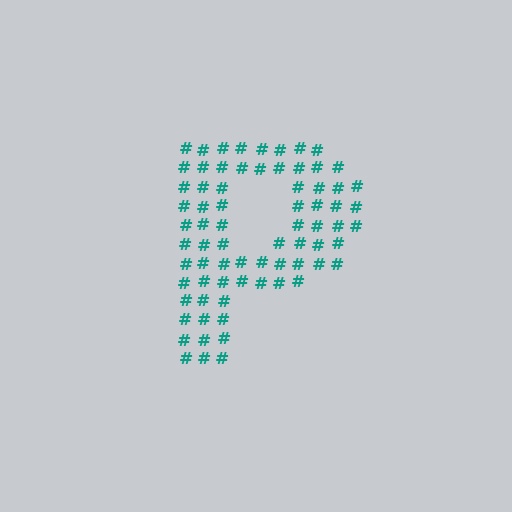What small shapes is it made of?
It is made of small hash symbols.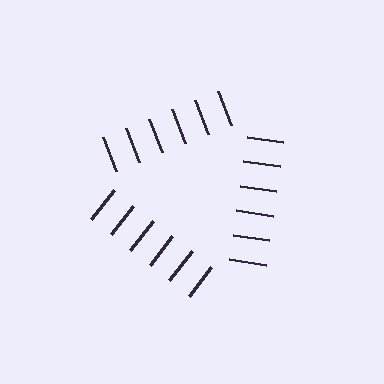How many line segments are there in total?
18 — 6 along each of the 3 edges.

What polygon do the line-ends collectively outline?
An illusory triangle — the line segments terminate on its edges but no continuous stroke is drawn.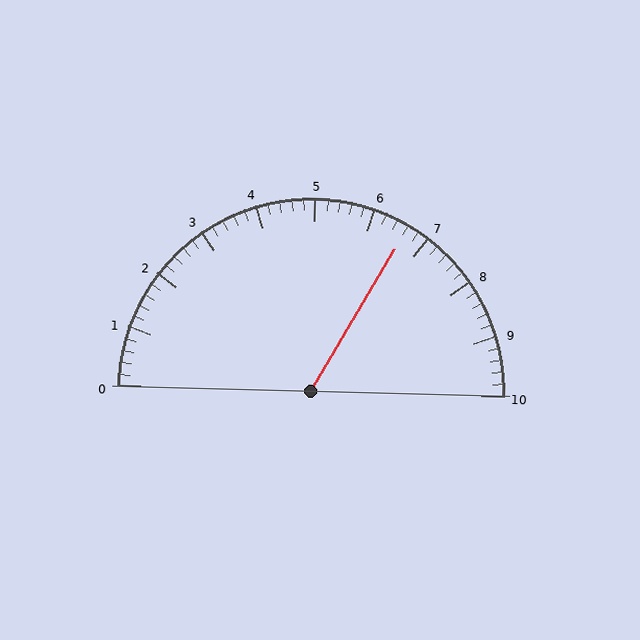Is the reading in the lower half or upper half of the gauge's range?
The reading is in the upper half of the range (0 to 10).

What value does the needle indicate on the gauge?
The needle indicates approximately 6.6.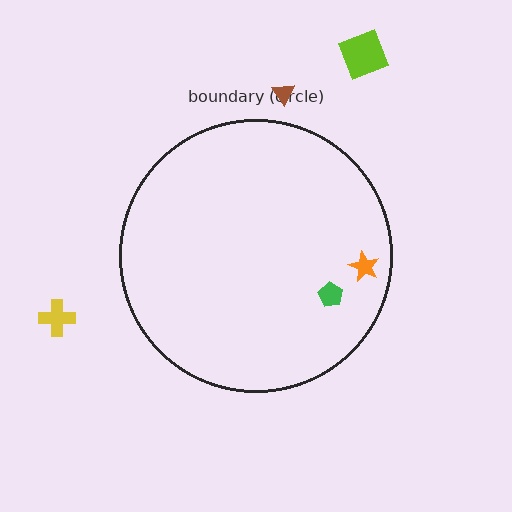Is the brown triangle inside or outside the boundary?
Outside.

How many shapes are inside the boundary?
2 inside, 3 outside.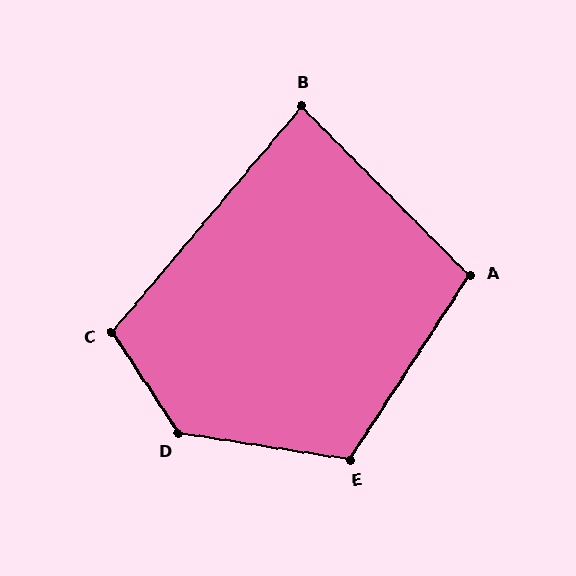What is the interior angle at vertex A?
Approximately 102 degrees (obtuse).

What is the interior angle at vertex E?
Approximately 115 degrees (obtuse).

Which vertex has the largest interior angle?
D, at approximately 132 degrees.